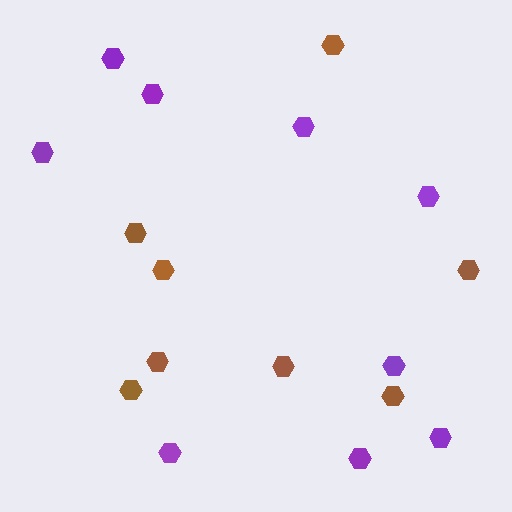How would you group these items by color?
There are 2 groups: one group of brown hexagons (8) and one group of purple hexagons (9).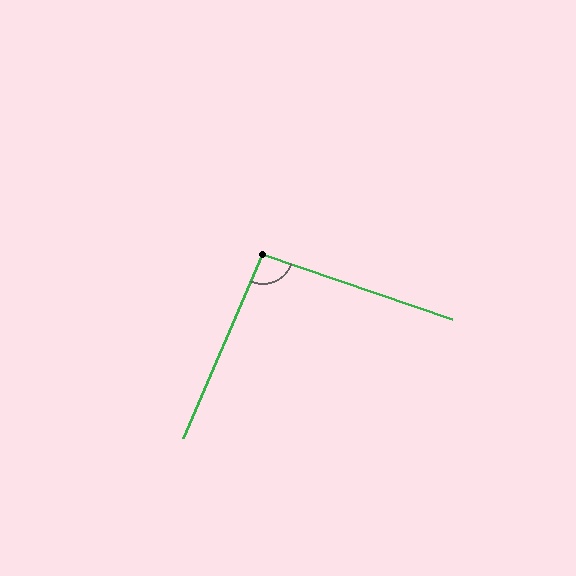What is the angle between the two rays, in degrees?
Approximately 94 degrees.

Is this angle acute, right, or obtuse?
It is approximately a right angle.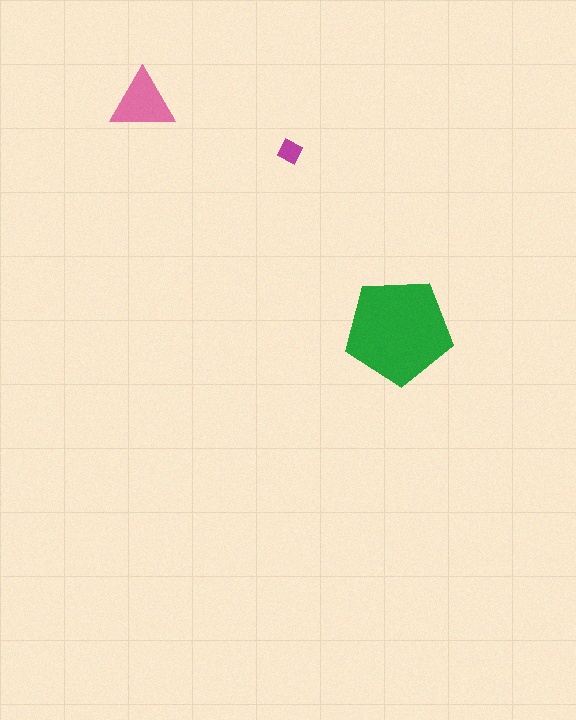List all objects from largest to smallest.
The green pentagon, the pink triangle, the magenta diamond.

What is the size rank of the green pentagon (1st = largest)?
1st.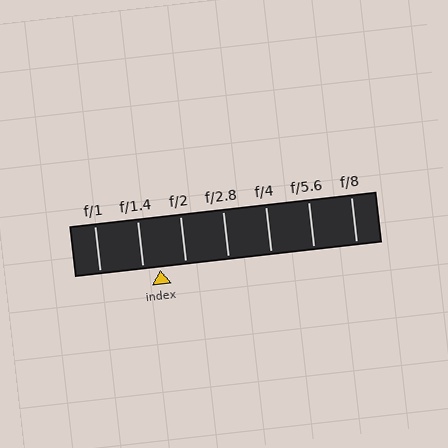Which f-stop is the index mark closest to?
The index mark is closest to f/1.4.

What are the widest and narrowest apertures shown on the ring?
The widest aperture shown is f/1 and the narrowest is f/8.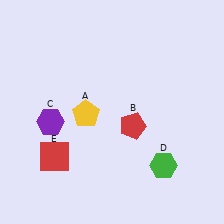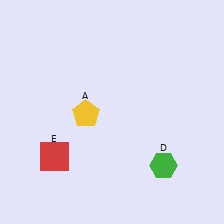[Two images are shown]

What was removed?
The red pentagon (B), the purple hexagon (C) were removed in Image 2.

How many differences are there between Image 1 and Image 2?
There are 2 differences between the two images.